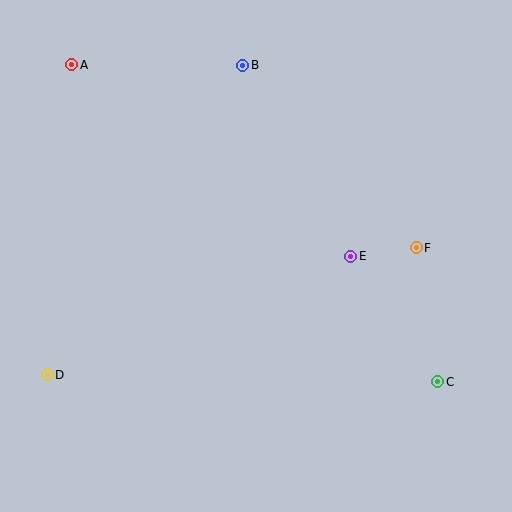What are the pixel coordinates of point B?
Point B is at (243, 65).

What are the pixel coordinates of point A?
Point A is at (72, 65).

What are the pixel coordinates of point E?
Point E is at (351, 256).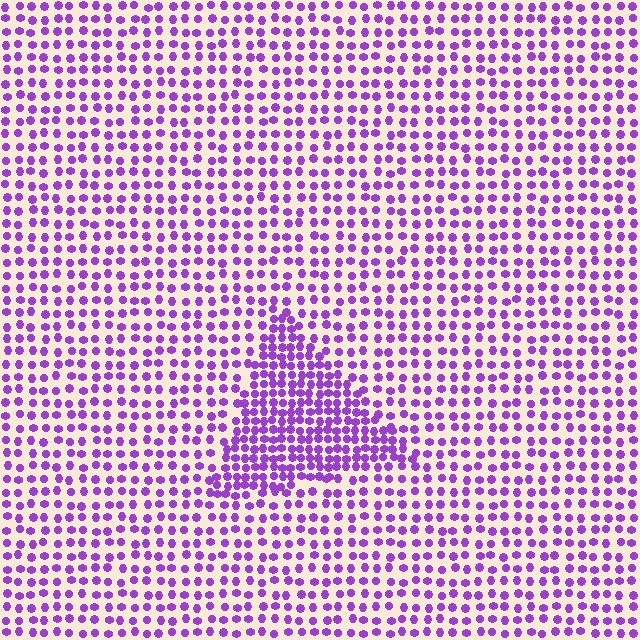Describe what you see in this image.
The image contains small purple elements arranged at two different densities. A triangle-shaped region is visible where the elements are more densely packed than the surrounding area.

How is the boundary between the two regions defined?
The boundary is defined by a change in element density (approximately 1.9x ratio). All elements are the same color, size, and shape.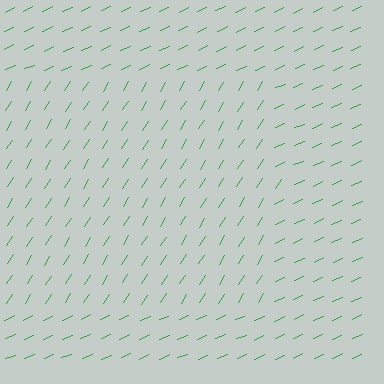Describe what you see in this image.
The image is filled with small green line segments. A rectangle region in the image has lines oriented differently from the surrounding lines, creating a visible texture boundary.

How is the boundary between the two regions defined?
The boundary is defined purely by a change in line orientation (approximately 34 degrees difference). All lines are the same color and thickness.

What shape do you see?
I see a rectangle.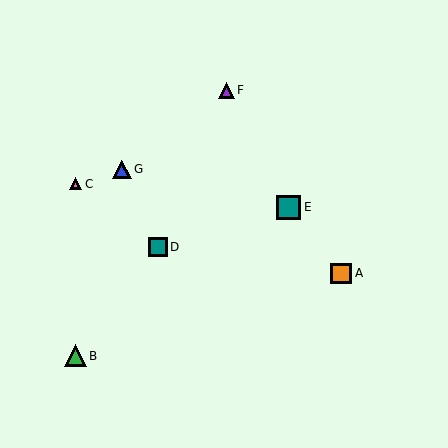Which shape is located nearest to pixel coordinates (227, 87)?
The purple triangle (labeled F) at (226, 90) is nearest to that location.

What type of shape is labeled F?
Shape F is a purple triangle.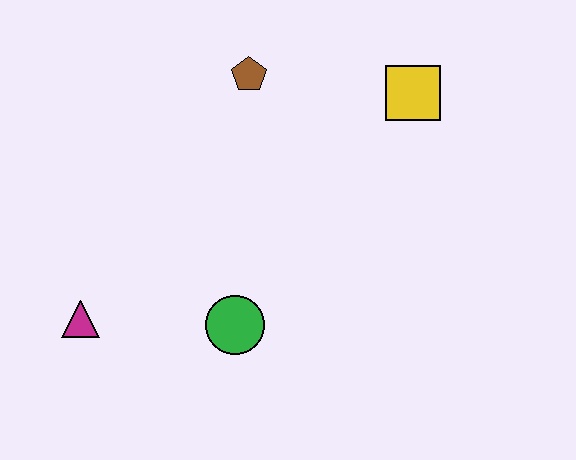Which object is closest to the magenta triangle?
The green circle is closest to the magenta triangle.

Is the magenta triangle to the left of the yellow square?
Yes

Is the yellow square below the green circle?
No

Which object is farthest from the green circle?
The yellow square is farthest from the green circle.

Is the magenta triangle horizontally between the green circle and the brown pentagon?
No